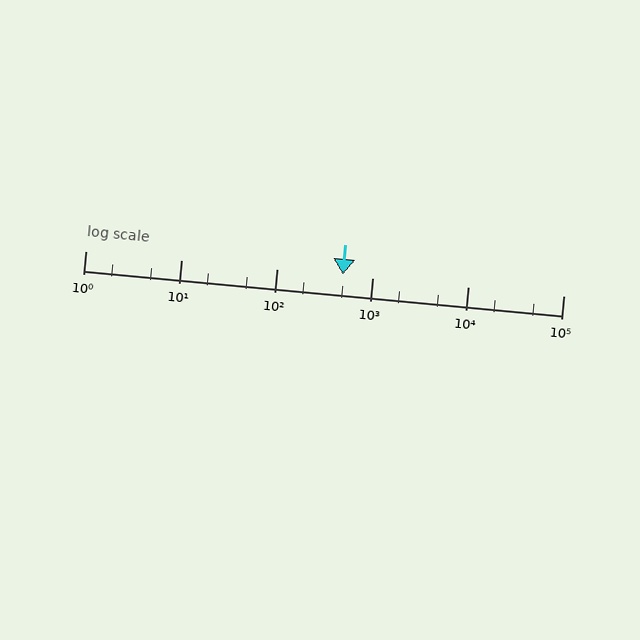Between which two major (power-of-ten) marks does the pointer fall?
The pointer is between 100 and 1000.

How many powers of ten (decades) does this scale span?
The scale spans 5 decades, from 1 to 100000.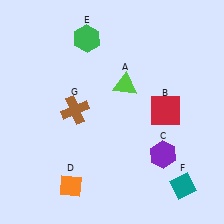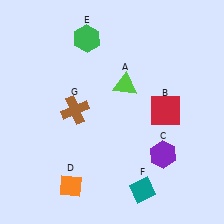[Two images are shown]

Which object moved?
The teal diamond (F) moved left.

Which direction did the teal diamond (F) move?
The teal diamond (F) moved left.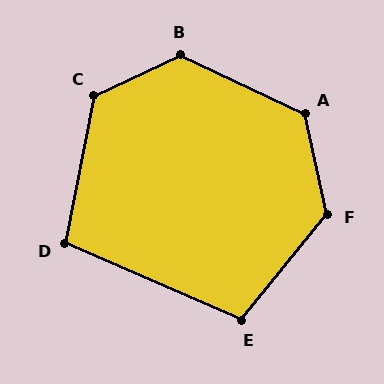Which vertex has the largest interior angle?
B, at approximately 130 degrees.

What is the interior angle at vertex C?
Approximately 126 degrees (obtuse).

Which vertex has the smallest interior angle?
D, at approximately 102 degrees.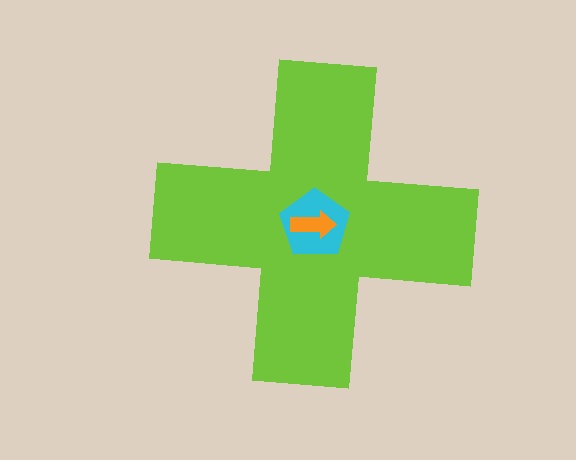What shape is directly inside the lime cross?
The cyan pentagon.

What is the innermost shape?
The orange arrow.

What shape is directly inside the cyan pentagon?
The orange arrow.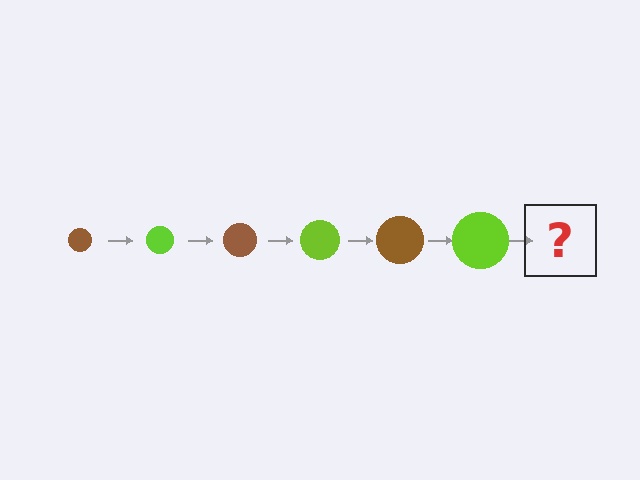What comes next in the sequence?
The next element should be a brown circle, larger than the previous one.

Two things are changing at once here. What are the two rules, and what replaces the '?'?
The two rules are that the circle grows larger each step and the color cycles through brown and lime. The '?' should be a brown circle, larger than the previous one.